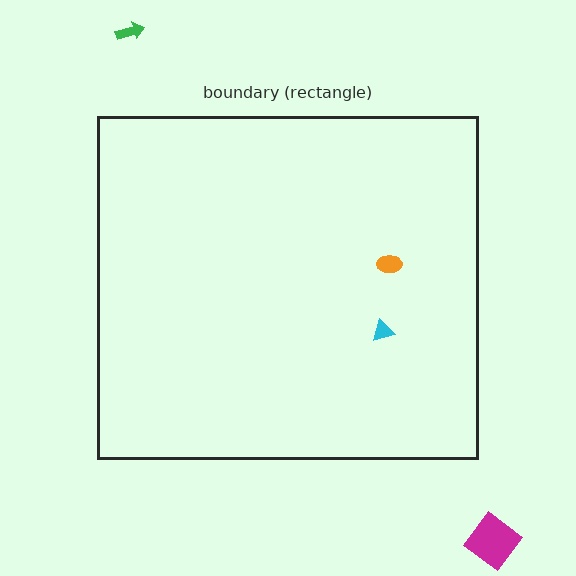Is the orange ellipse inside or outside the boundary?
Inside.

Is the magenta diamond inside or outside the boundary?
Outside.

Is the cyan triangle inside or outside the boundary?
Inside.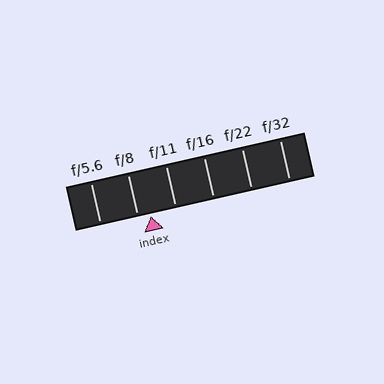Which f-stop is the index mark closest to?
The index mark is closest to f/8.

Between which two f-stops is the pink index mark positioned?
The index mark is between f/8 and f/11.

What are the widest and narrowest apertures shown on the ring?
The widest aperture shown is f/5.6 and the narrowest is f/32.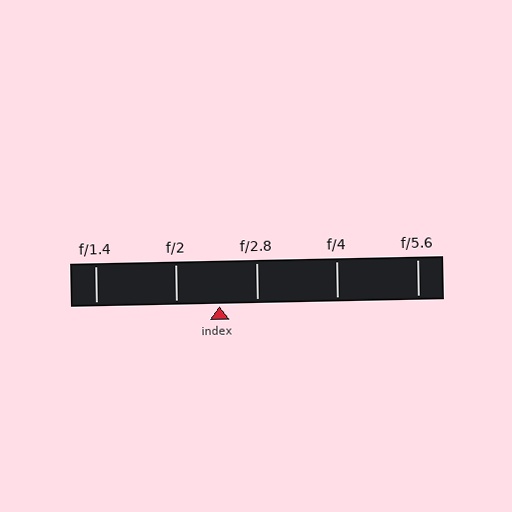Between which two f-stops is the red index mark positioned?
The index mark is between f/2 and f/2.8.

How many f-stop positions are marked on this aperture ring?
There are 5 f-stop positions marked.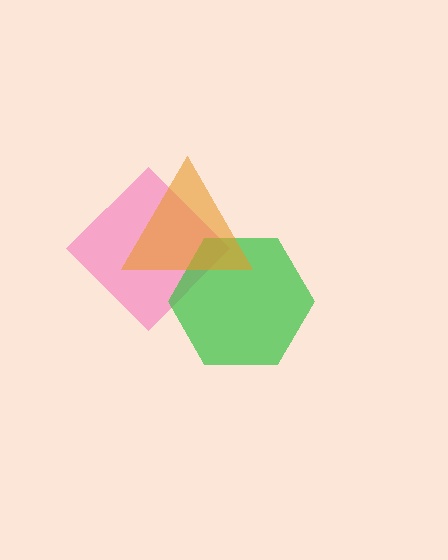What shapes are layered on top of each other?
The layered shapes are: a pink diamond, a green hexagon, an orange triangle.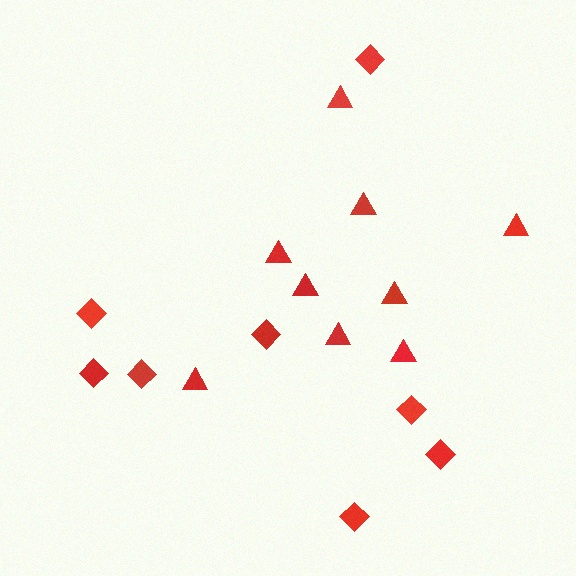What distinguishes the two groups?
There are 2 groups: one group of triangles (9) and one group of diamonds (8).